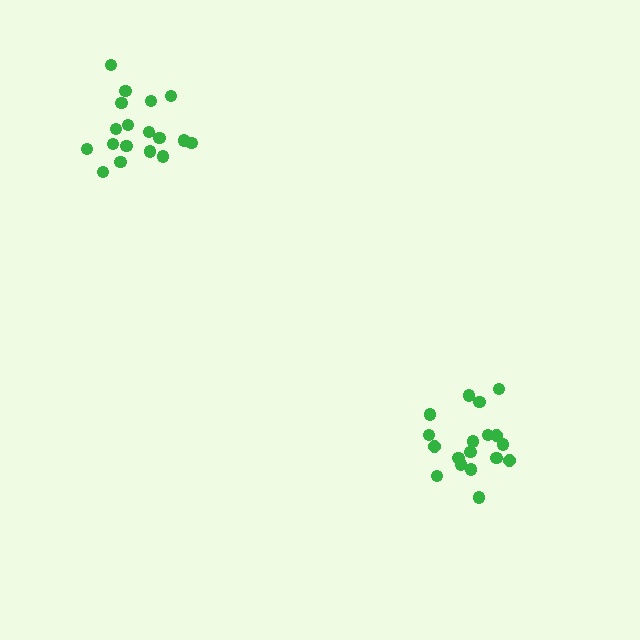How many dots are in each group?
Group 1: 18 dots, Group 2: 19 dots (37 total).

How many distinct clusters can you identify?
There are 2 distinct clusters.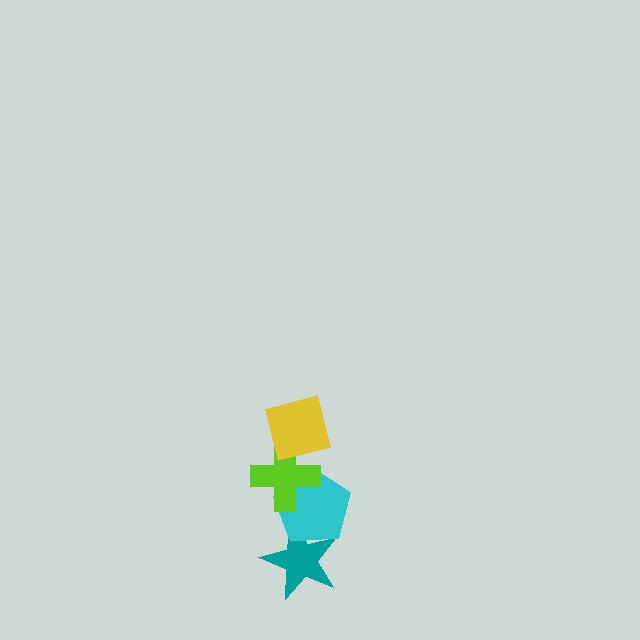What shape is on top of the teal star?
The cyan pentagon is on top of the teal star.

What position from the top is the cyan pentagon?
The cyan pentagon is 3rd from the top.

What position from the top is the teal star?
The teal star is 4th from the top.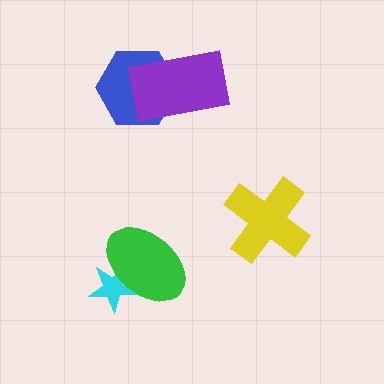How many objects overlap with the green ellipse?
1 object overlaps with the green ellipse.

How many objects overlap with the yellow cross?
0 objects overlap with the yellow cross.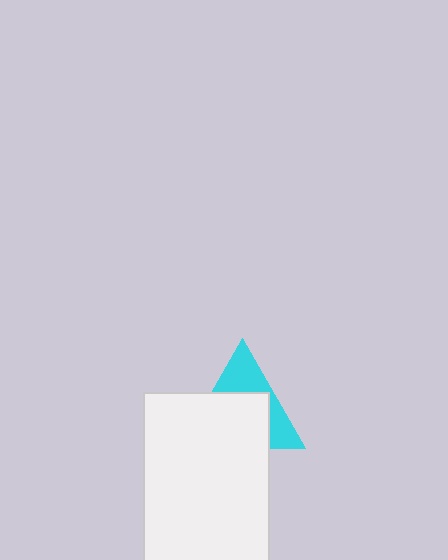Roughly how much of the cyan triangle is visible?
A small part of it is visible (roughly 40%).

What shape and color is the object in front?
The object in front is a white rectangle.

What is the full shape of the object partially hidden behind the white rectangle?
The partially hidden object is a cyan triangle.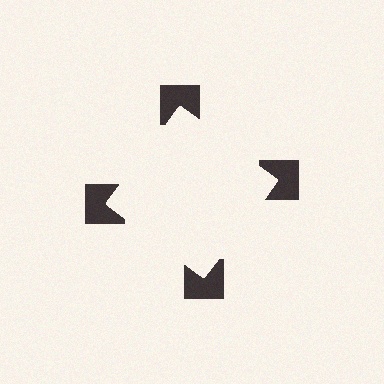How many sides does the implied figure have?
4 sides.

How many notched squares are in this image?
There are 4 — one at each vertex of the illusory square.